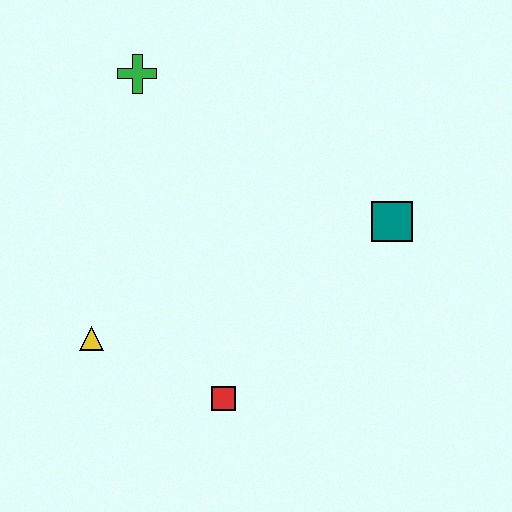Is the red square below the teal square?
Yes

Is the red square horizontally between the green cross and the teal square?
Yes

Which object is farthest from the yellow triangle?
The teal square is farthest from the yellow triangle.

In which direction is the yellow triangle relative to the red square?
The yellow triangle is to the left of the red square.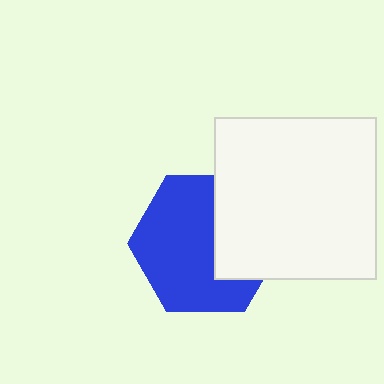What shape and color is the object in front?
The object in front is a white square.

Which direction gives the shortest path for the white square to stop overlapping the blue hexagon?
Moving right gives the shortest separation.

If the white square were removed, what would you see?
You would see the complete blue hexagon.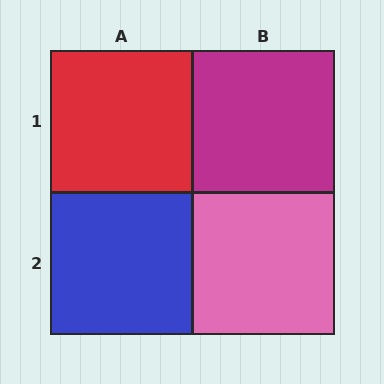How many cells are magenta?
1 cell is magenta.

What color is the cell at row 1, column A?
Red.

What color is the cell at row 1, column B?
Magenta.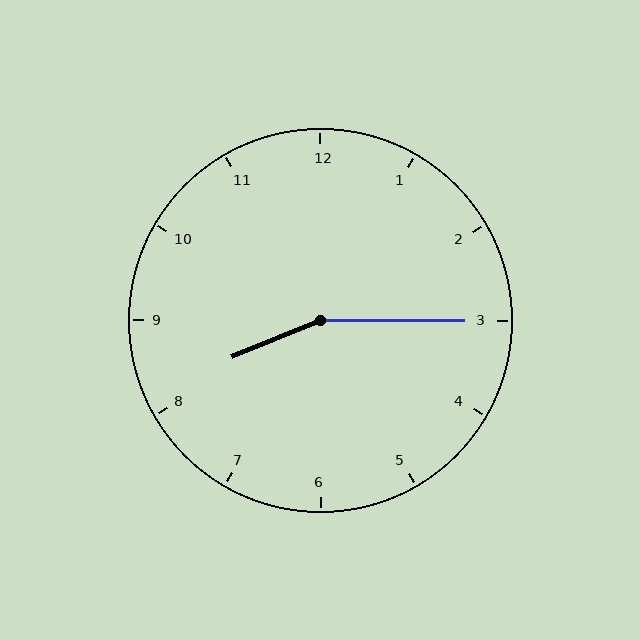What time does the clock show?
8:15.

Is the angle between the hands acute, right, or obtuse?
It is obtuse.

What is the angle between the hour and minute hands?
Approximately 158 degrees.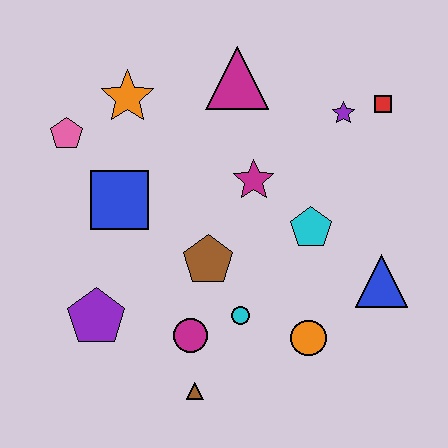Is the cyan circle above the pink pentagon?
No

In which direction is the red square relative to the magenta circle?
The red square is above the magenta circle.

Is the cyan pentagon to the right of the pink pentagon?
Yes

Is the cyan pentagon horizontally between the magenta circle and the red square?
Yes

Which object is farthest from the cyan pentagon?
The pink pentagon is farthest from the cyan pentagon.